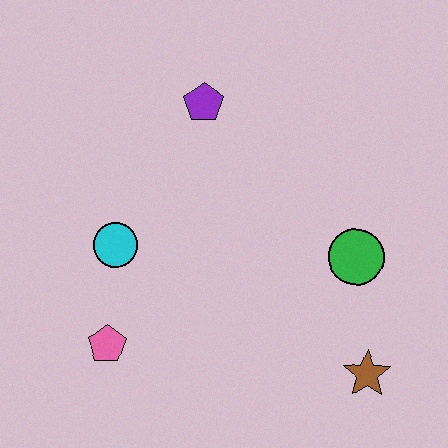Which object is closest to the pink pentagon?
The cyan circle is closest to the pink pentagon.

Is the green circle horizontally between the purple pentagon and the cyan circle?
No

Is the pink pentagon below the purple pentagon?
Yes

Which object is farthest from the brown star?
The purple pentagon is farthest from the brown star.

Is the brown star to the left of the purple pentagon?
No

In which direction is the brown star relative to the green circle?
The brown star is below the green circle.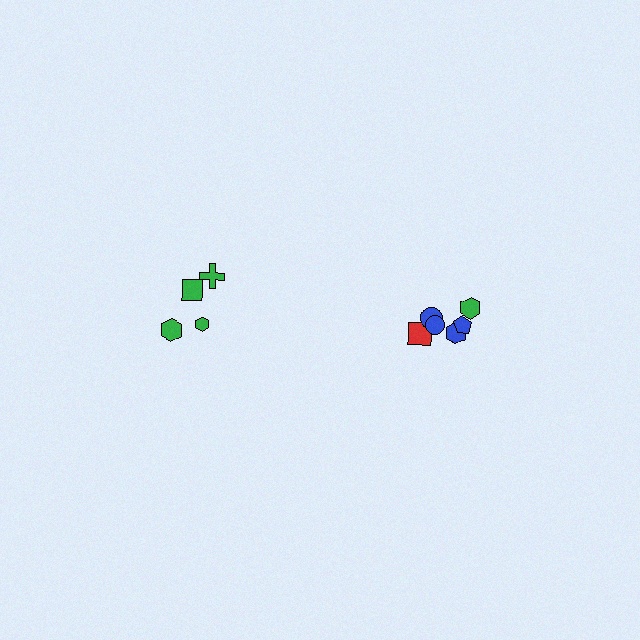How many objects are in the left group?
There are 4 objects.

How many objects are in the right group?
There are 6 objects.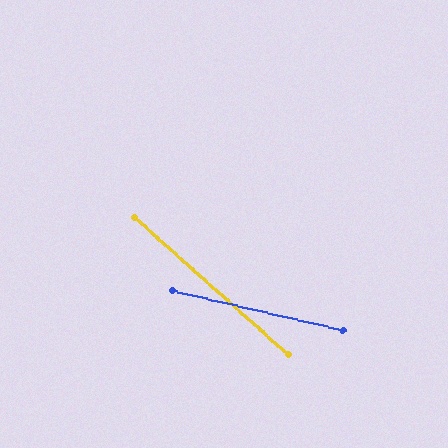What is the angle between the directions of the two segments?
Approximately 29 degrees.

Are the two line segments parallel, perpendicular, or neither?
Neither parallel nor perpendicular — they differ by about 29°.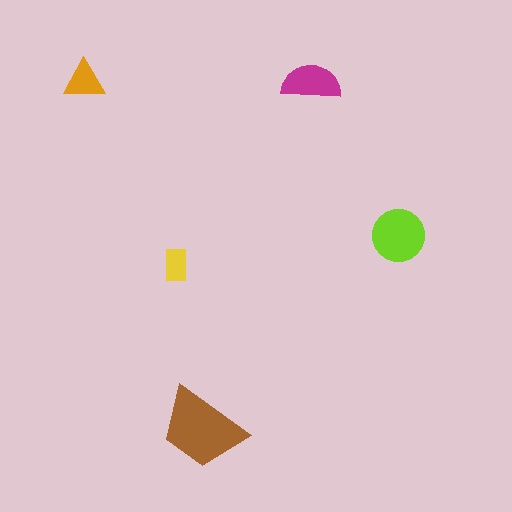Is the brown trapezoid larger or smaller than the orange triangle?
Larger.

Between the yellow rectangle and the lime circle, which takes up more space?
The lime circle.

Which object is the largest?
The brown trapezoid.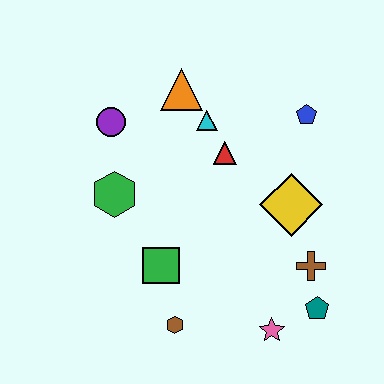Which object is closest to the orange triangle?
The cyan triangle is closest to the orange triangle.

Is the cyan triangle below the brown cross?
No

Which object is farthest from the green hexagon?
The teal pentagon is farthest from the green hexagon.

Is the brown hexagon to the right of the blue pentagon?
No